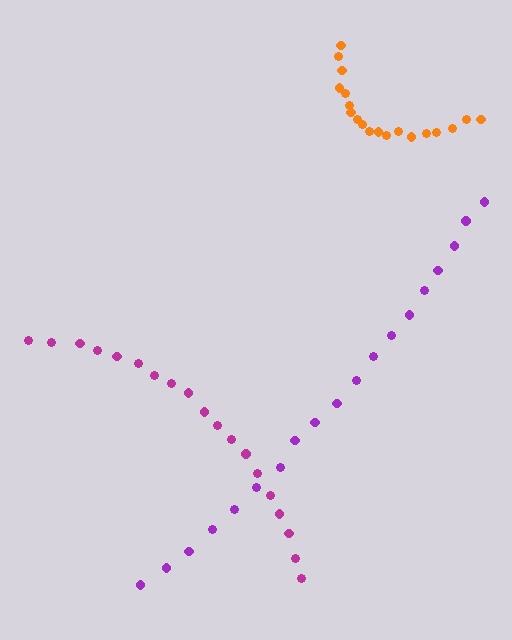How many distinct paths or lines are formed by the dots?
There are 3 distinct paths.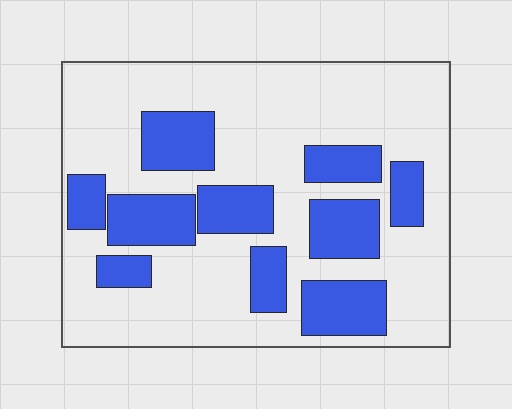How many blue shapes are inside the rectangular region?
10.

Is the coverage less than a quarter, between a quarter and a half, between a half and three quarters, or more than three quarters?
Between a quarter and a half.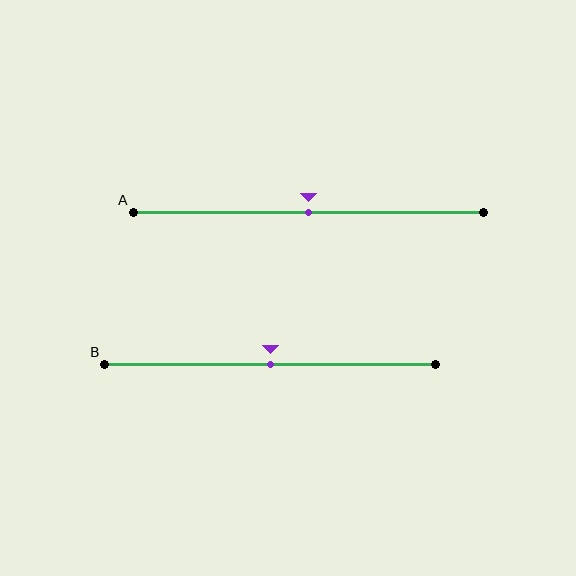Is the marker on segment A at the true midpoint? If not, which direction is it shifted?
Yes, the marker on segment A is at the true midpoint.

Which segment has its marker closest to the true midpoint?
Segment A has its marker closest to the true midpoint.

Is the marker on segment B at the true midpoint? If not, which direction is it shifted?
Yes, the marker on segment B is at the true midpoint.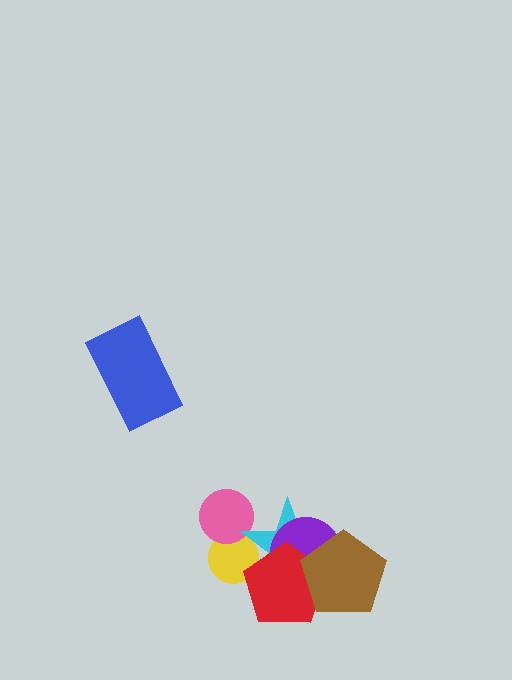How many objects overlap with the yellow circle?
3 objects overlap with the yellow circle.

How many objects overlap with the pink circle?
2 objects overlap with the pink circle.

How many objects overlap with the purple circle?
3 objects overlap with the purple circle.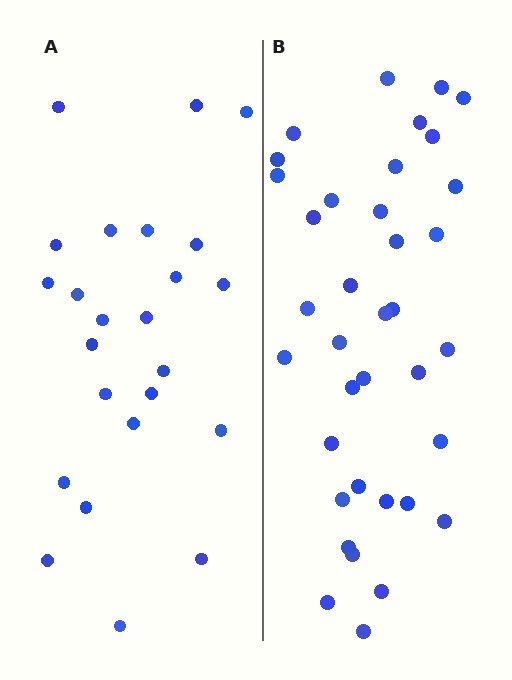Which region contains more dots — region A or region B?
Region B (the right region) has more dots.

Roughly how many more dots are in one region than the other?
Region B has approximately 15 more dots than region A.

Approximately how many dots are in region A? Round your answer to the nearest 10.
About 20 dots. (The exact count is 24, which rounds to 20.)